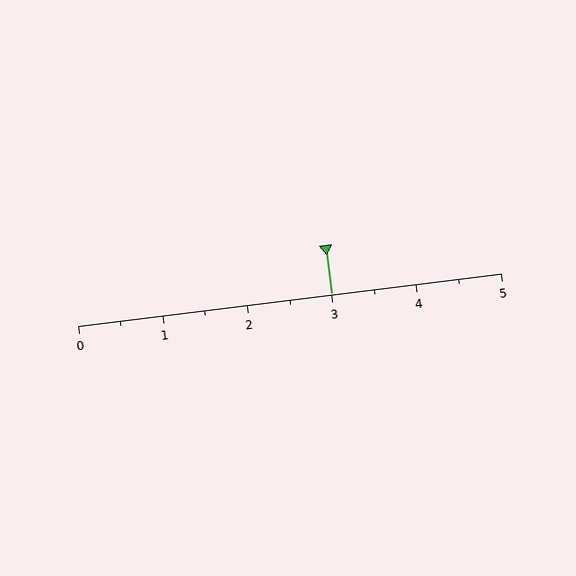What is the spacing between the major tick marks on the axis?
The major ticks are spaced 1 apart.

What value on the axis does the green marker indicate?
The marker indicates approximately 3.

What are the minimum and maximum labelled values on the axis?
The axis runs from 0 to 5.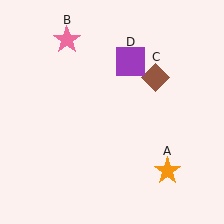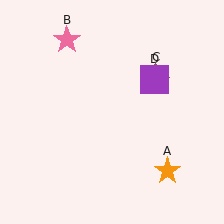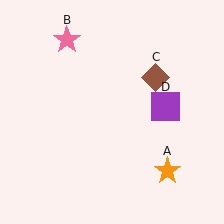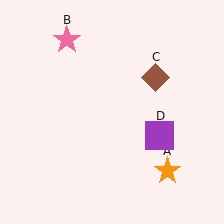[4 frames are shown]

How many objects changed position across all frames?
1 object changed position: purple square (object D).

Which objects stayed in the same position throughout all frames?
Orange star (object A) and pink star (object B) and brown diamond (object C) remained stationary.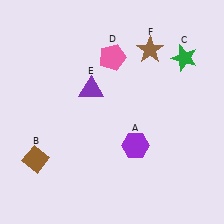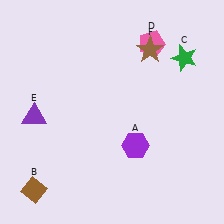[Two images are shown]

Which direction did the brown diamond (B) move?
The brown diamond (B) moved down.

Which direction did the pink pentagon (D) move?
The pink pentagon (D) moved right.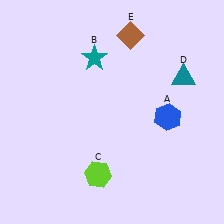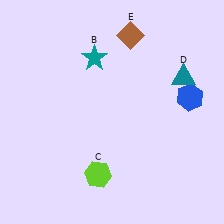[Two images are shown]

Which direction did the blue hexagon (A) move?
The blue hexagon (A) moved right.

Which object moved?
The blue hexagon (A) moved right.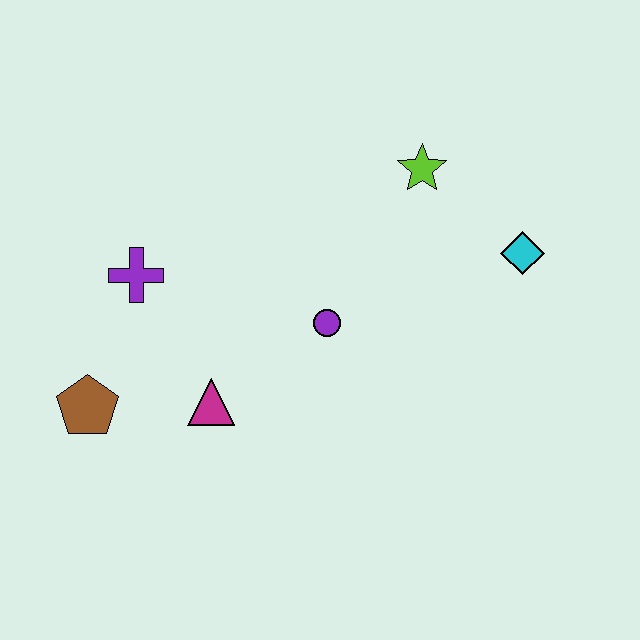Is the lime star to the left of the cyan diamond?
Yes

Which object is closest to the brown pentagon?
The magenta triangle is closest to the brown pentagon.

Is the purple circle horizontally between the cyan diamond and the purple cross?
Yes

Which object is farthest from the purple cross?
The cyan diamond is farthest from the purple cross.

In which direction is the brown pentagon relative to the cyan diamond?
The brown pentagon is to the left of the cyan diamond.